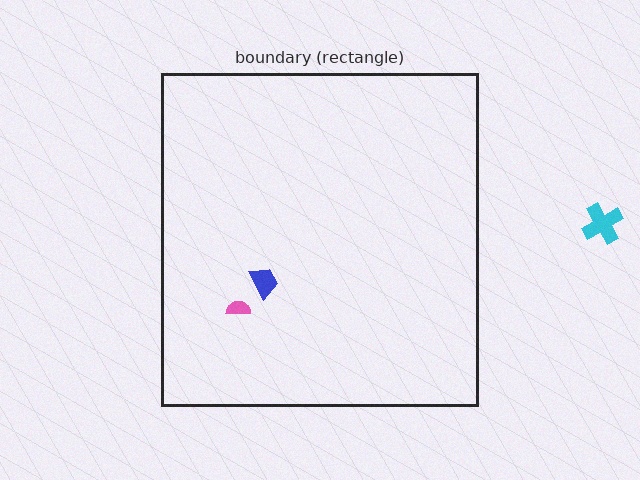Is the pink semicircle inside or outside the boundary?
Inside.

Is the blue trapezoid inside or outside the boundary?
Inside.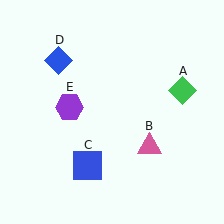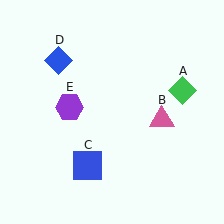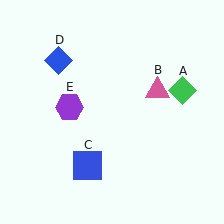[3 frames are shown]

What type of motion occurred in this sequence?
The pink triangle (object B) rotated counterclockwise around the center of the scene.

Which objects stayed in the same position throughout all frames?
Green diamond (object A) and blue square (object C) and blue diamond (object D) and purple hexagon (object E) remained stationary.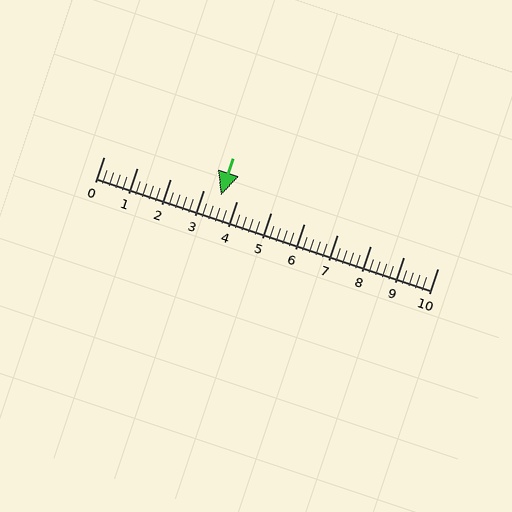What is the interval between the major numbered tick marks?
The major tick marks are spaced 1 units apart.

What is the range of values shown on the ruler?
The ruler shows values from 0 to 10.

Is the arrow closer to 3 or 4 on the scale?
The arrow is closer to 4.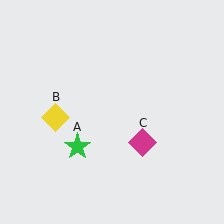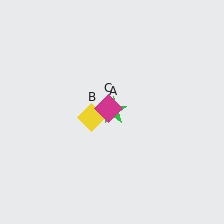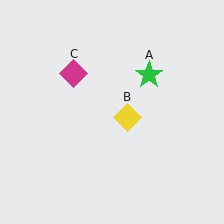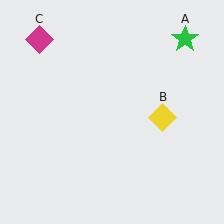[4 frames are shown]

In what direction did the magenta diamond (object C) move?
The magenta diamond (object C) moved up and to the left.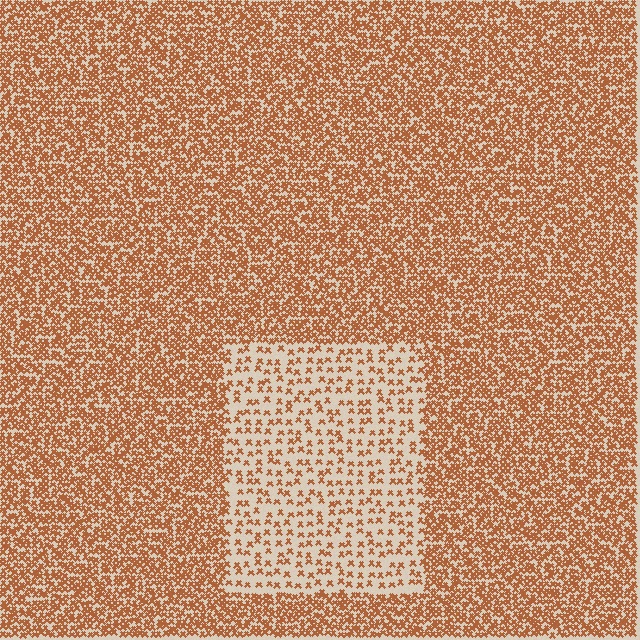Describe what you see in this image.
The image contains small brown elements arranged at two different densities. A rectangle-shaped region is visible where the elements are less densely packed than the surrounding area.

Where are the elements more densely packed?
The elements are more densely packed outside the rectangle boundary.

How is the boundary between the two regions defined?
The boundary is defined by a change in element density (approximately 2.6x ratio). All elements are the same color, size, and shape.